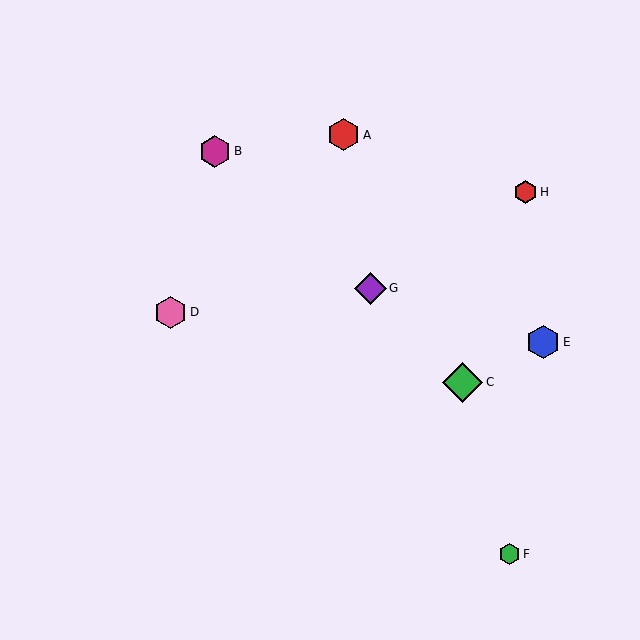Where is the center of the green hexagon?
The center of the green hexagon is at (509, 554).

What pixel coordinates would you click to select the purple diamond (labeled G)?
Click at (370, 288) to select the purple diamond G.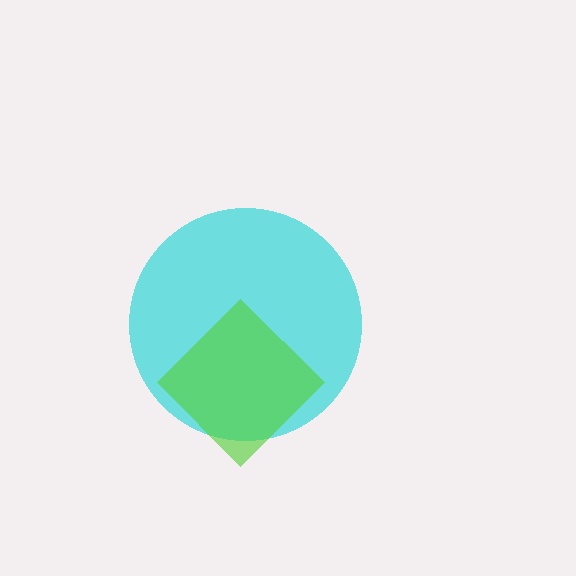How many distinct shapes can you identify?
There are 2 distinct shapes: a cyan circle, a lime diamond.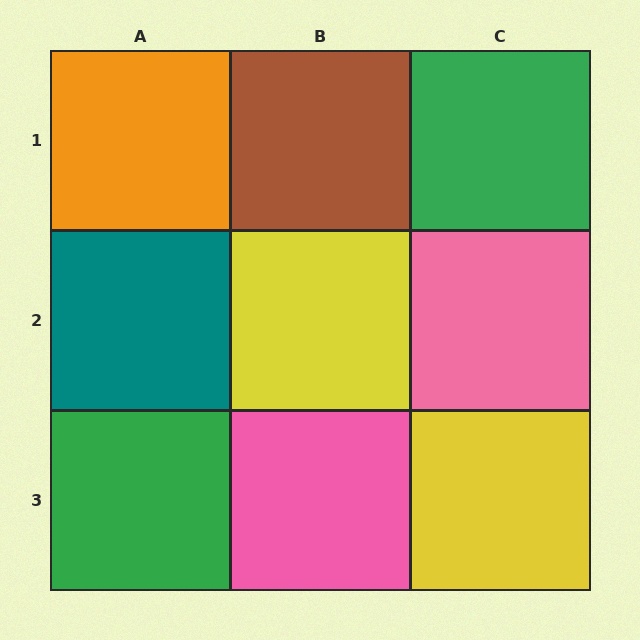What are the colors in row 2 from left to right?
Teal, yellow, pink.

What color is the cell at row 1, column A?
Orange.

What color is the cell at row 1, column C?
Green.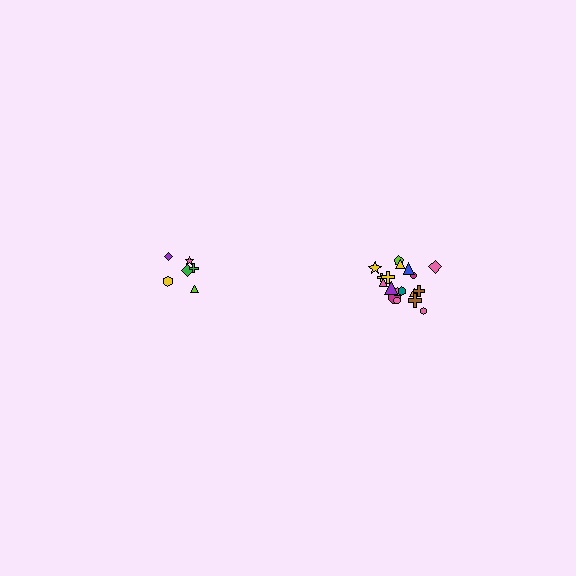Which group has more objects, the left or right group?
The right group.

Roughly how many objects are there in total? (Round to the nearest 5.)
Roughly 25 objects in total.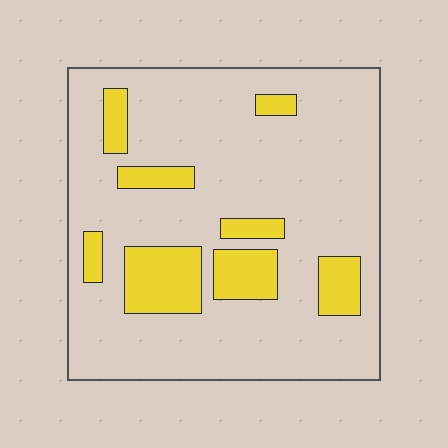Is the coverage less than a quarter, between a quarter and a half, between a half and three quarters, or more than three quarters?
Less than a quarter.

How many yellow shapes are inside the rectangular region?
8.